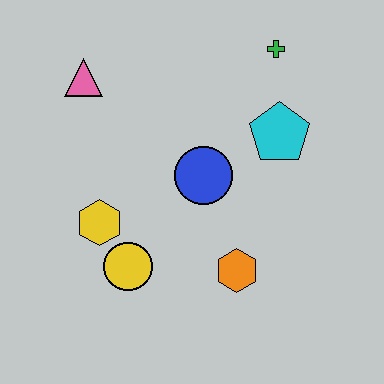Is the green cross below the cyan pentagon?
No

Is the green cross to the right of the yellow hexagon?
Yes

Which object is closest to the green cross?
The cyan pentagon is closest to the green cross.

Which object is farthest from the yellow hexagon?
The green cross is farthest from the yellow hexagon.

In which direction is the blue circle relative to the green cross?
The blue circle is below the green cross.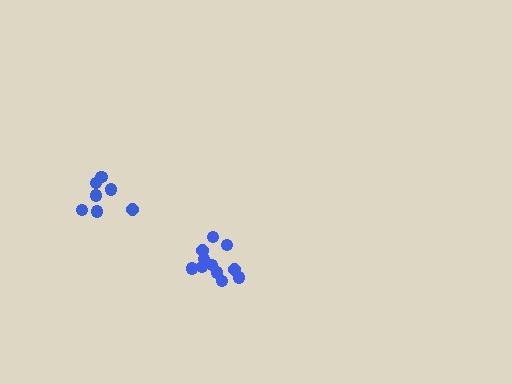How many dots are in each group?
Group 1: 7 dots, Group 2: 11 dots (18 total).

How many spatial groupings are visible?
There are 2 spatial groupings.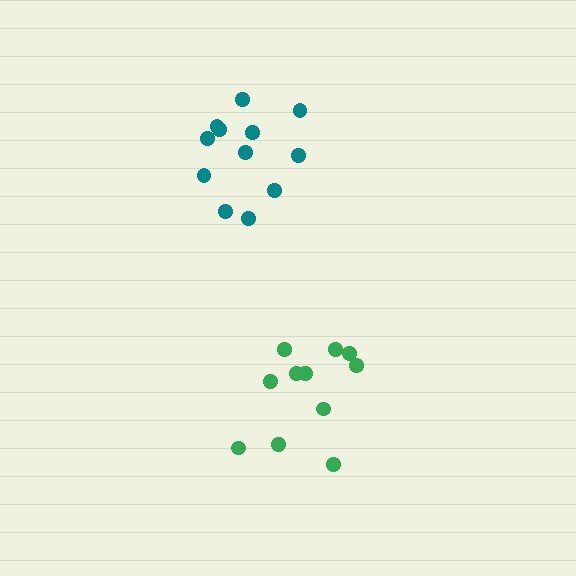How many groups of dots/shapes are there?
There are 2 groups.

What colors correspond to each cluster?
The clusters are colored: teal, green.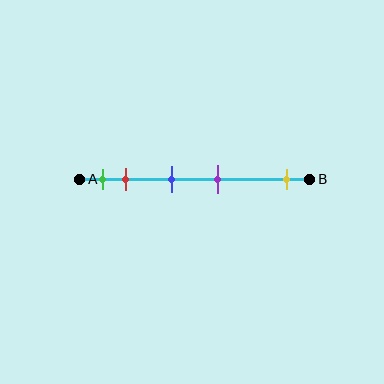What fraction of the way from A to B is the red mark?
The red mark is approximately 20% (0.2) of the way from A to B.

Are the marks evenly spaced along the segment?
No, the marks are not evenly spaced.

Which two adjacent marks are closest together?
The green and red marks are the closest adjacent pair.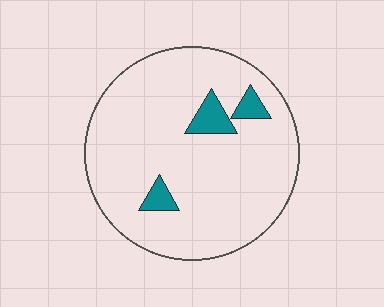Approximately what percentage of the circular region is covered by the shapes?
Approximately 10%.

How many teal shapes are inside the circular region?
3.